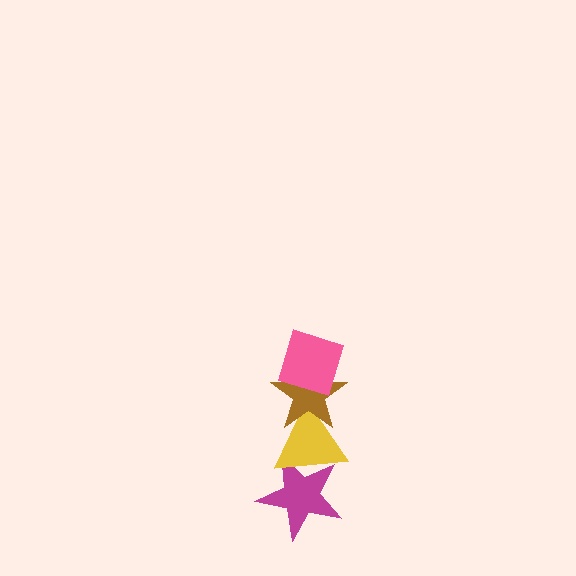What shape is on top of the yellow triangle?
The brown star is on top of the yellow triangle.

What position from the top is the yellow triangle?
The yellow triangle is 3rd from the top.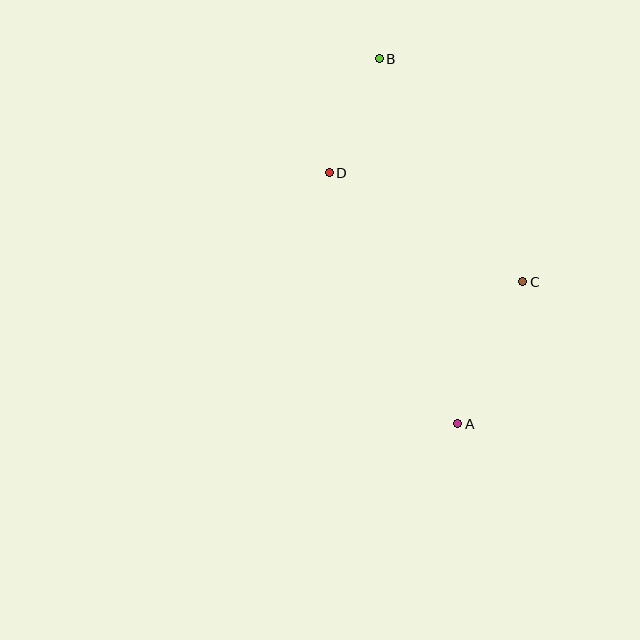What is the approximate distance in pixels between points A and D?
The distance between A and D is approximately 282 pixels.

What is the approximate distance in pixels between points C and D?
The distance between C and D is approximately 222 pixels.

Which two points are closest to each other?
Points B and D are closest to each other.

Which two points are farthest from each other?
Points A and B are farthest from each other.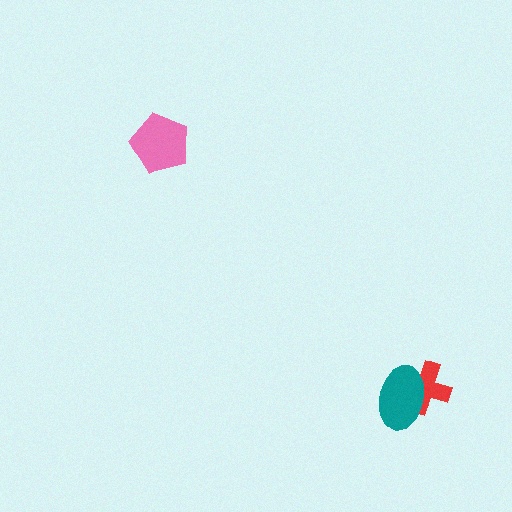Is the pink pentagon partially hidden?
No, no other shape covers it.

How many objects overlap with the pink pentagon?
0 objects overlap with the pink pentagon.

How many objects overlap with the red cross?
1 object overlaps with the red cross.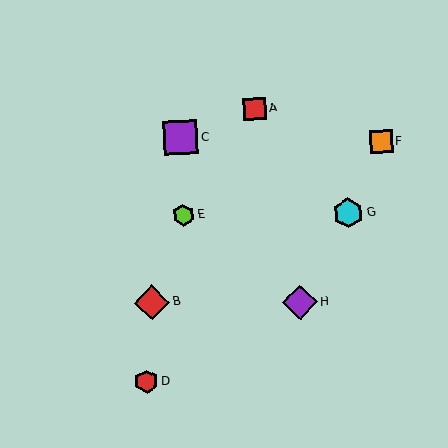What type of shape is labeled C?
Shape C is a purple square.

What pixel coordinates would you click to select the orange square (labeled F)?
Click at (381, 142) to select the orange square F.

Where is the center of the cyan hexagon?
The center of the cyan hexagon is at (348, 213).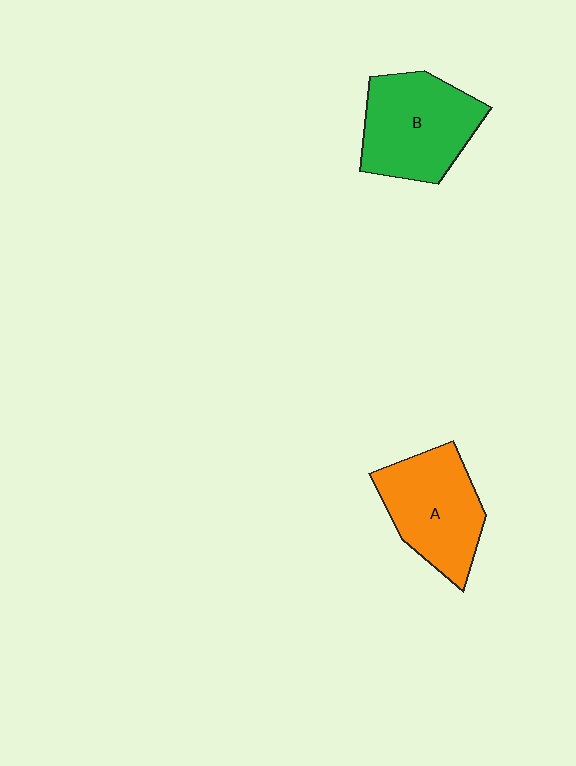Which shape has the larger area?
Shape B (green).